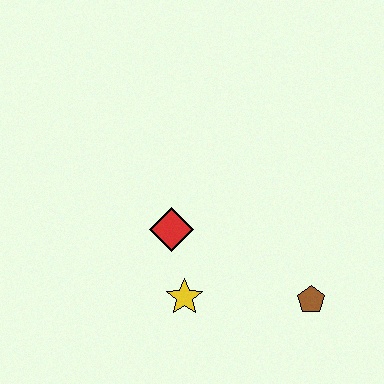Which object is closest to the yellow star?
The red diamond is closest to the yellow star.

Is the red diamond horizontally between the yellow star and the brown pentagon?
No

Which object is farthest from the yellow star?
The brown pentagon is farthest from the yellow star.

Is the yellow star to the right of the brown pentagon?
No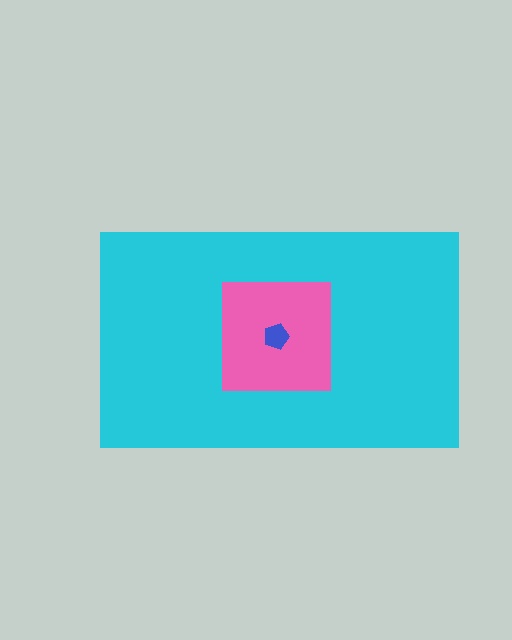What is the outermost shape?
The cyan rectangle.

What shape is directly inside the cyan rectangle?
The pink square.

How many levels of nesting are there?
3.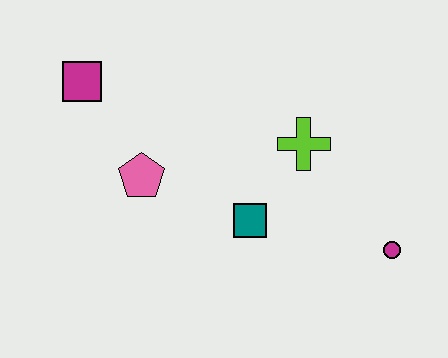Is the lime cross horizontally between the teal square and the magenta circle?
Yes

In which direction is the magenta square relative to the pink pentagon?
The magenta square is above the pink pentagon.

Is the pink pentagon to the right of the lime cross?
No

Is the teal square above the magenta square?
No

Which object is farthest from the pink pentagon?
The magenta circle is farthest from the pink pentagon.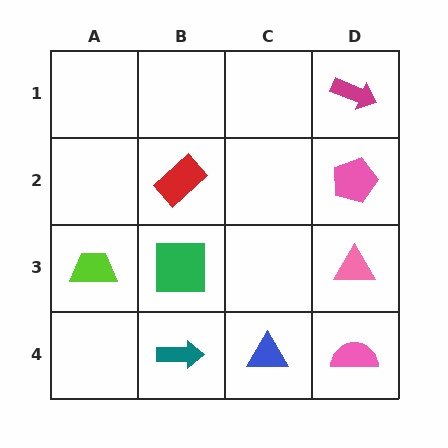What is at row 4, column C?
A blue triangle.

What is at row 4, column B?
A teal arrow.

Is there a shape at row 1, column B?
No, that cell is empty.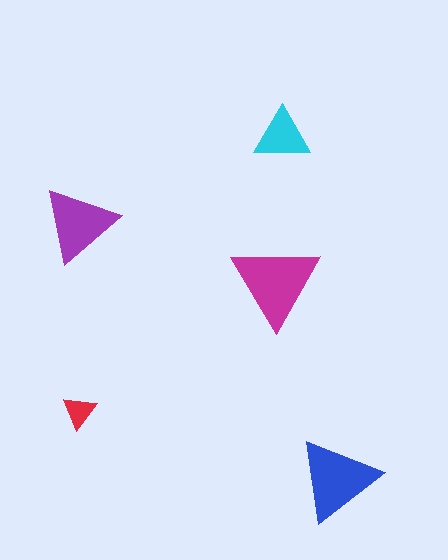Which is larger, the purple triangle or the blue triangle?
The blue one.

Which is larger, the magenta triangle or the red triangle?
The magenta one.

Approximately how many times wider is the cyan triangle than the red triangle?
About 1.5 times wider.